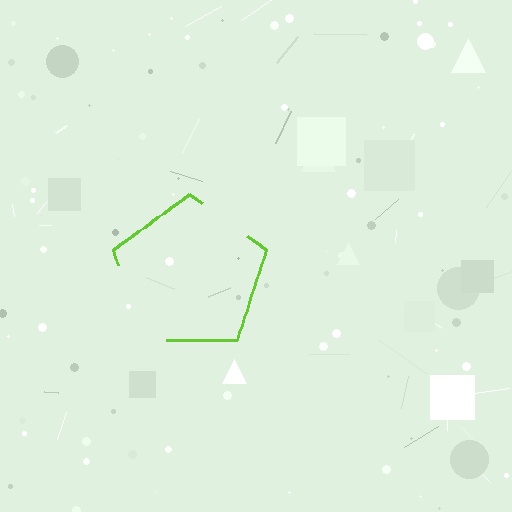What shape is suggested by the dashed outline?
The dashed outline suggests a pentagon.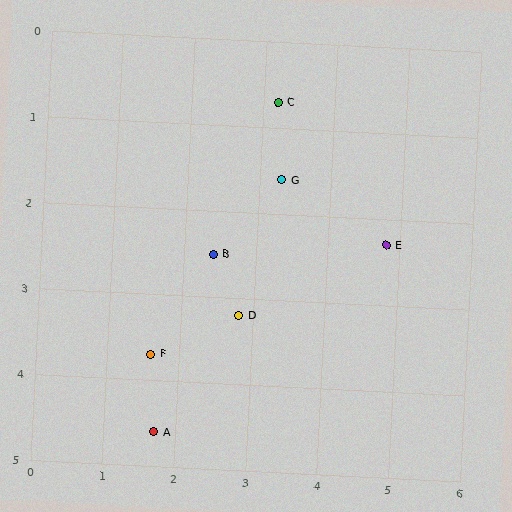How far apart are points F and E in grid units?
Points F and E are about 3.5 grid units apart.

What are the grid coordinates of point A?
Point A is at approximately (1.7, 4.6).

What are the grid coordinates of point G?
Point G is at approximately (3.3, 1.6).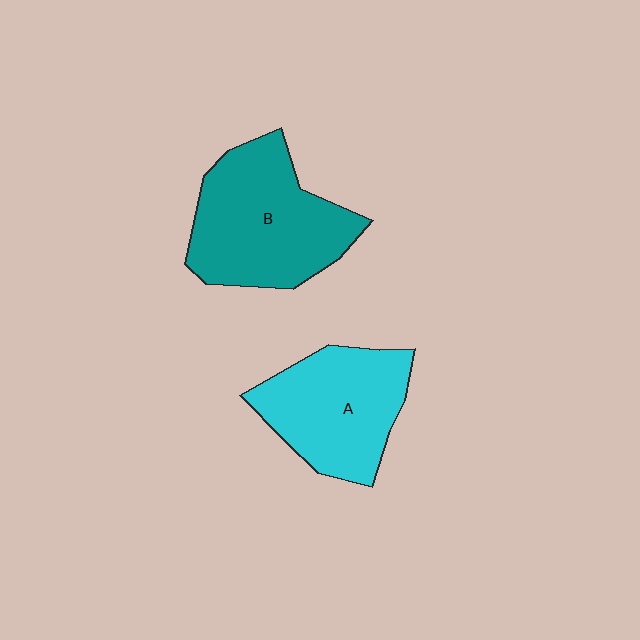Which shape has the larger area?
Shape B (teal).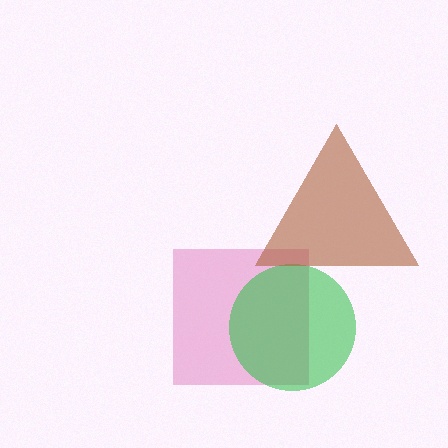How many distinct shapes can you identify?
There are 3 distinct shapes: a pink square, a green circle, a brown triangle.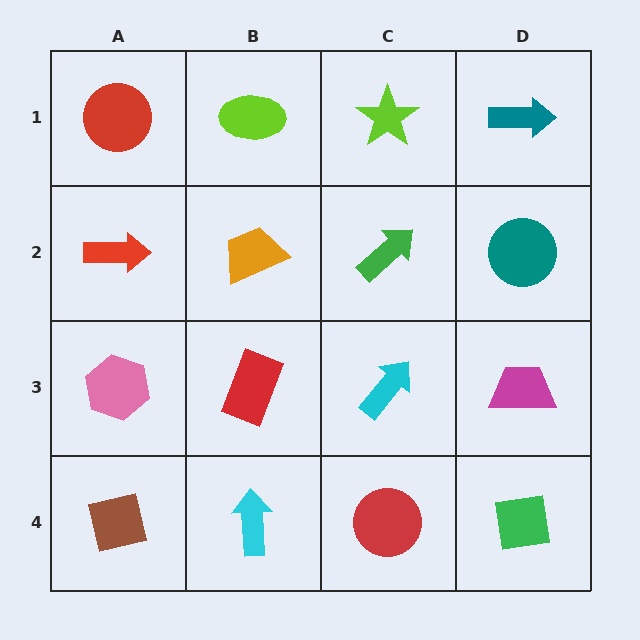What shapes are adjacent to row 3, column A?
A red arrow (row 2, column A), a brown square (row 4, column A), a red rectangle (row 3, column B).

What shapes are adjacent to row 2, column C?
A lime star (row 1, column C), a cyan arrow (row 3, column C), an orange trapezoid (row 2, column B), a teal circle (row 2, column D).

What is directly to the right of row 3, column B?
A cyan arrow.